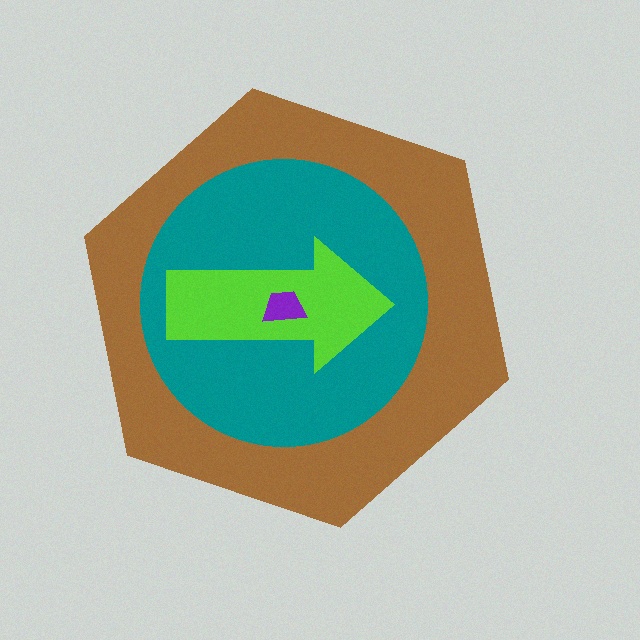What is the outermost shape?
The brown hexagon.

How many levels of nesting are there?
4.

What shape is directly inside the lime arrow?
The purple trapezoid.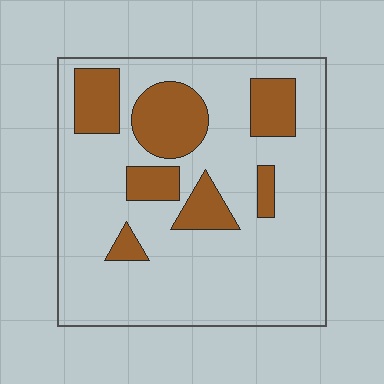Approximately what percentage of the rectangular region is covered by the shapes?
Approximately 25%.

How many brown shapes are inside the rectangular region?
7.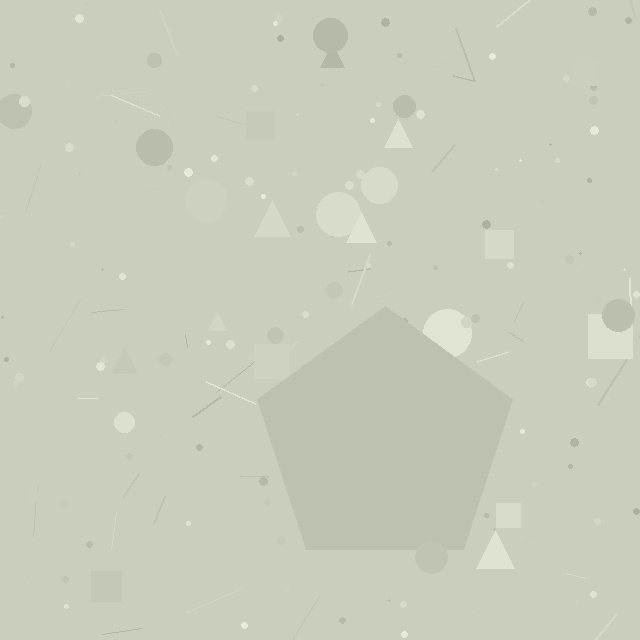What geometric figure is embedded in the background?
A pentagon is embedded in the background.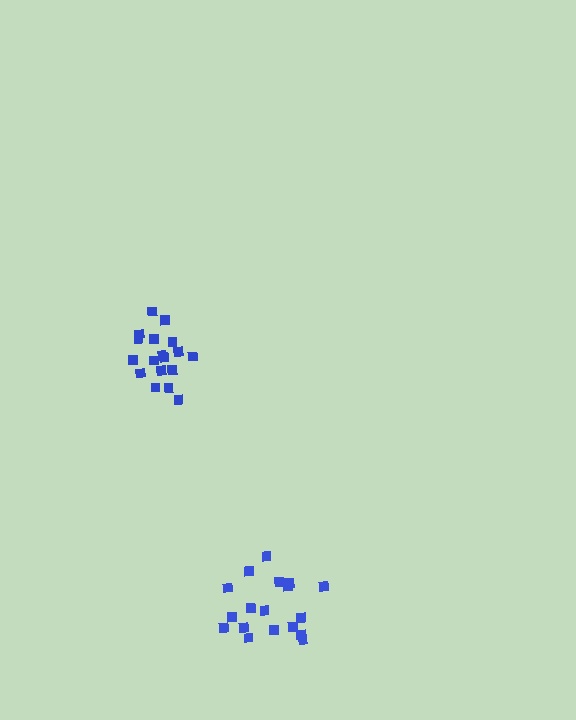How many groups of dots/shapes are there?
There are 2 groups.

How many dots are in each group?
Group 1: 18 dots, Group 2: 18 dots (36 total).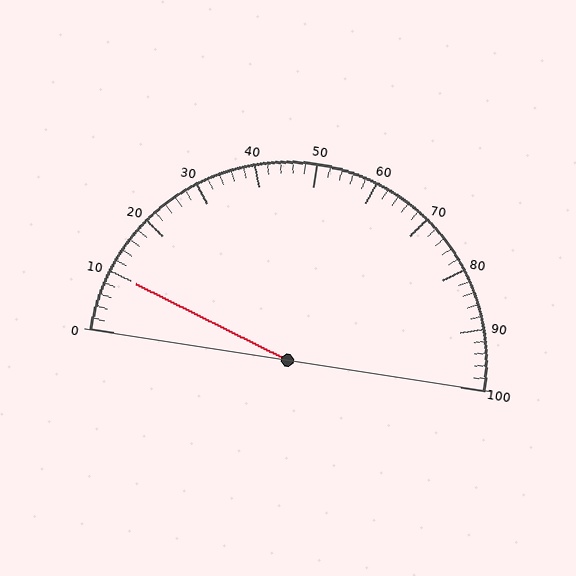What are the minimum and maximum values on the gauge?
The gauge ranges from 0 to 100.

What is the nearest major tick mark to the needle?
The nearest major tick mark is 10.